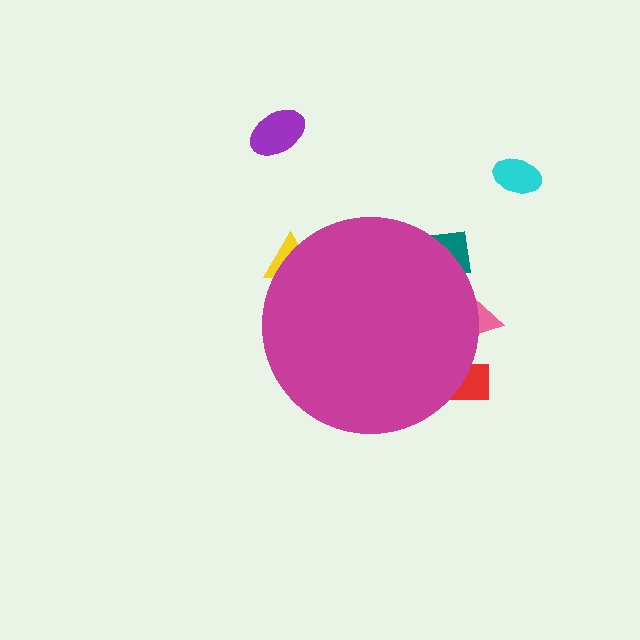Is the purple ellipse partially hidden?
No, the purple ellipse is fully visible.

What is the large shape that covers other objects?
A magenta circle.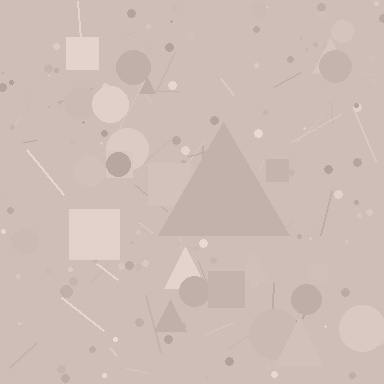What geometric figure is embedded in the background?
A triangle is embedded in the background.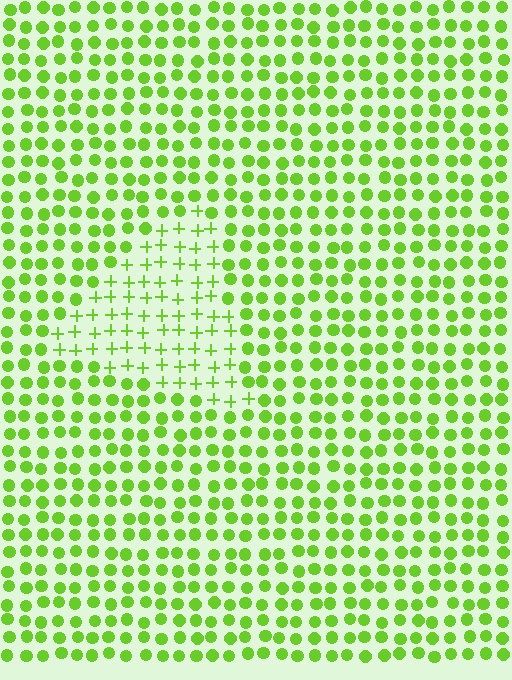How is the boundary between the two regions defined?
The boundary is defined by a change in element shape: plus signs inside vs. circles outside. All elements share the same color and spacing.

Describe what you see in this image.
The image is filled with small lime elements arranged in a uniform grid. A triangle-shaped region contains plus signs, while the surrounding area contains circles. The boundary is defined purely by the change in element shape.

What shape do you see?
I see a triangle.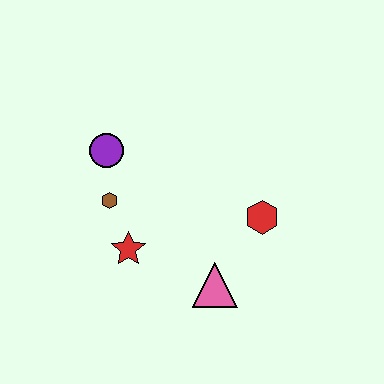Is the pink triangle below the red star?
Yes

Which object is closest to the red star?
The brown hexagon is closest to the red star.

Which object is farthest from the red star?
The red hexagon is farthest from the red star.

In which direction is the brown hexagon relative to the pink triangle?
The brown hexagon is to the left of the pink triangle.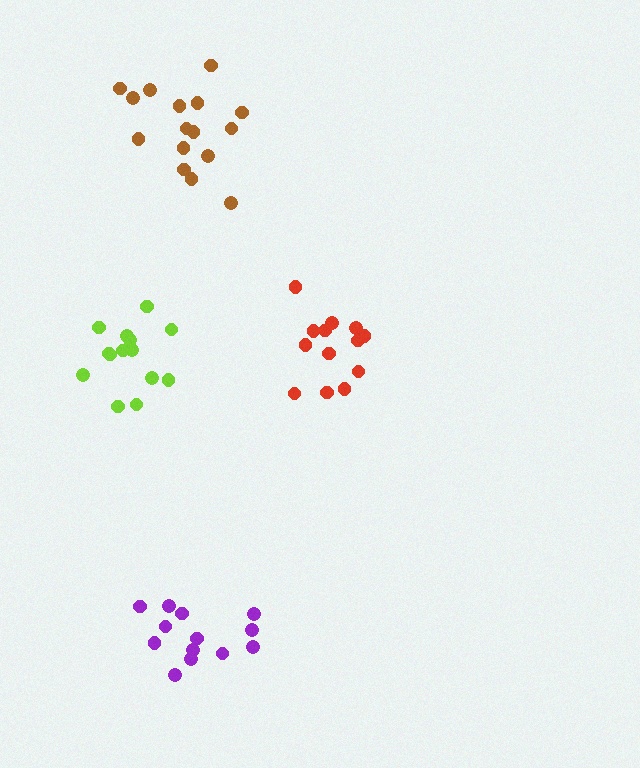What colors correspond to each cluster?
The clusters are colored: purple, red, brown, lime.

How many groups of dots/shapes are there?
There are 4 groups.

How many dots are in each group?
Group 1: 13 dots, Group 2: 13 dots, Group 3: 16 dots, Group 4: 14 dots (56 total).